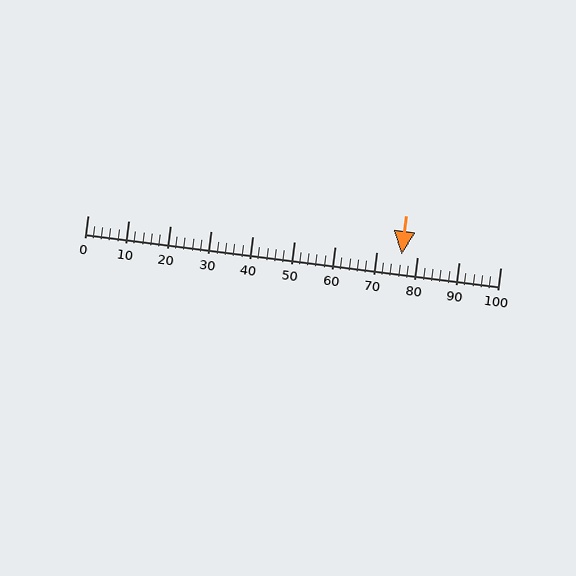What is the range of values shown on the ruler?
The ruler shows values from 0 to 100.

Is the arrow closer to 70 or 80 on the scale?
The arrow is closer to 80.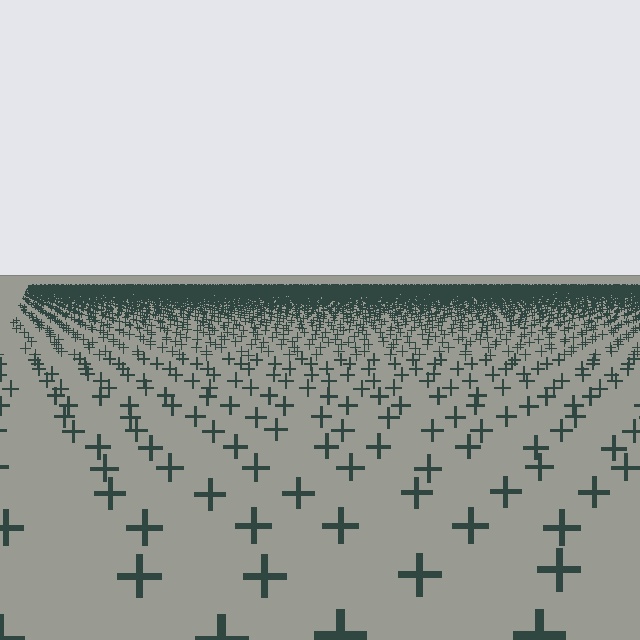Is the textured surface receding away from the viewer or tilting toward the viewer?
The surface is receding away from the viewer. Texture elements get smaller and denser toward the top.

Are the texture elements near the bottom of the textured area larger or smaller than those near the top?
Larger. Near the bottom, elements are closer to the viewer and appear at a bigger on-screen size.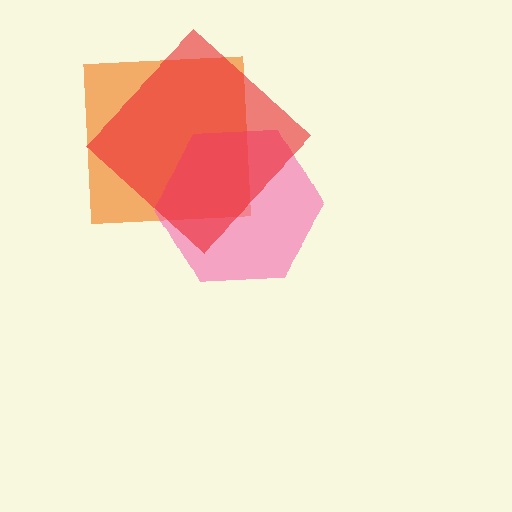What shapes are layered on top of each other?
The layered shapes are: an orange square, a pink hexagon, a red diamond.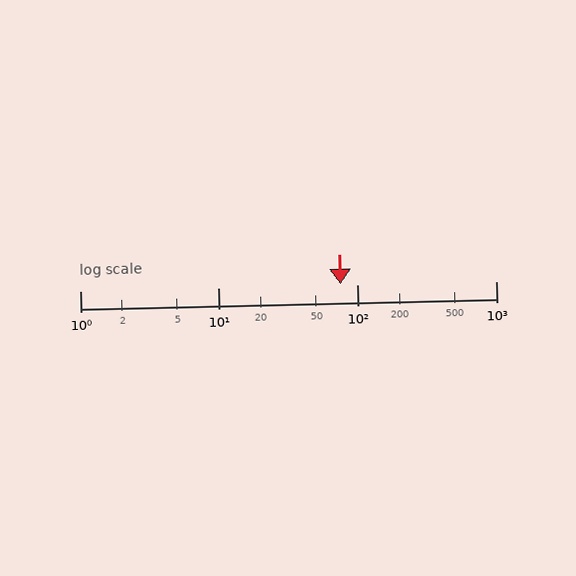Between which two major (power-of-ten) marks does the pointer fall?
The pointer is between 10 and 100.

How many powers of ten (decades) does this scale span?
The scale spans 3 decades, from 1 to 1000.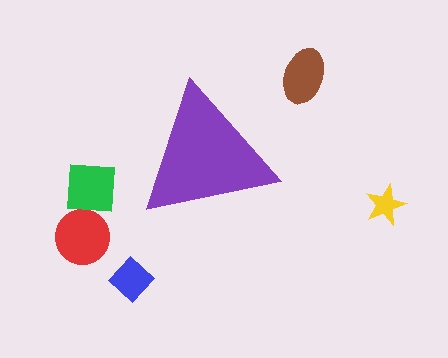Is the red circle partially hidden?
No, the red circle is fully visible.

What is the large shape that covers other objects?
A purple triangle.